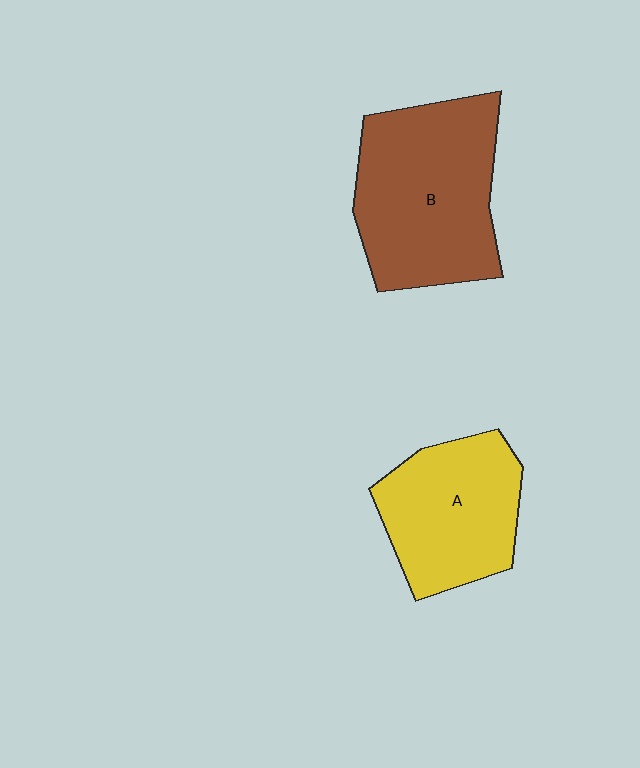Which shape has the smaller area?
Shape A (yellow).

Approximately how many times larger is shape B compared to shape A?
Approximately 1.3 times.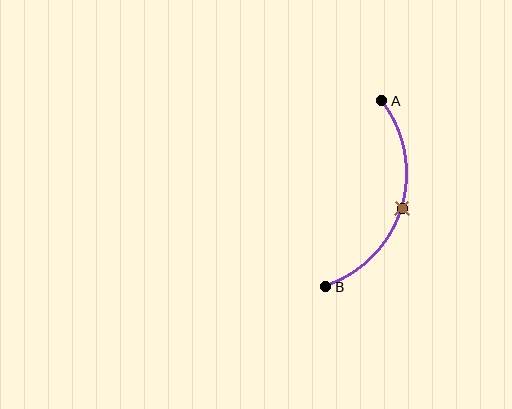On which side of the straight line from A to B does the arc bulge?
The arc bulges to the right of the straight line connecting A and B.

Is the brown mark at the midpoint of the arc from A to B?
Yes. The brown mark lies on the arc at equal arc-length from both A and B — it is the arc midpoint.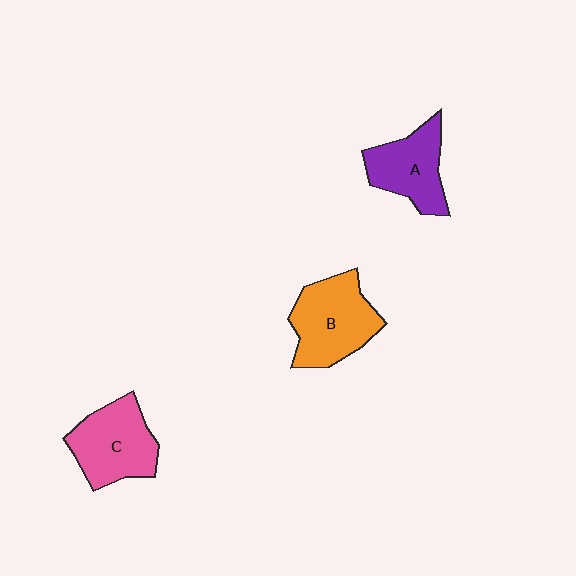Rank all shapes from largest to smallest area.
From largest to smallest: B (orange), C (pink), A (purple).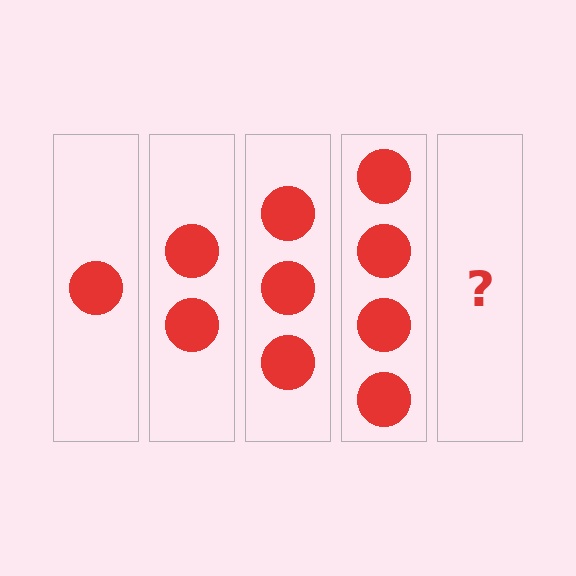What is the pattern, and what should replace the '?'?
The pattern is that each step adds one more circle. The '?' should be 5 circles.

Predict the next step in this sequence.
The next step is 5 circles.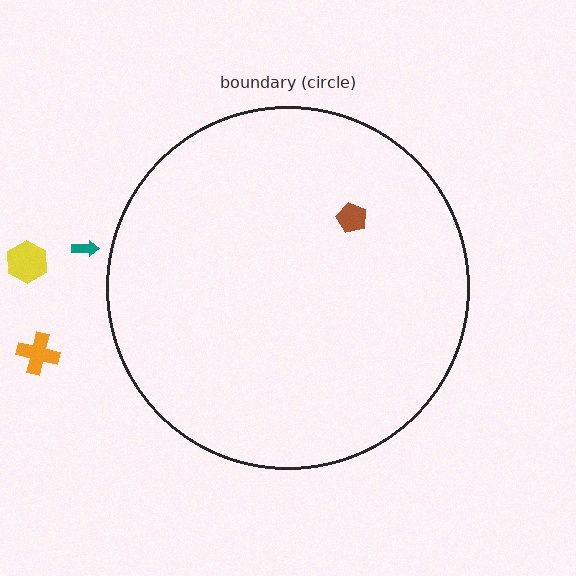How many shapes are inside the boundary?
1 inside, 3 outside.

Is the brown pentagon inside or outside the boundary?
Inside.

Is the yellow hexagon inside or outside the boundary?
Outside.